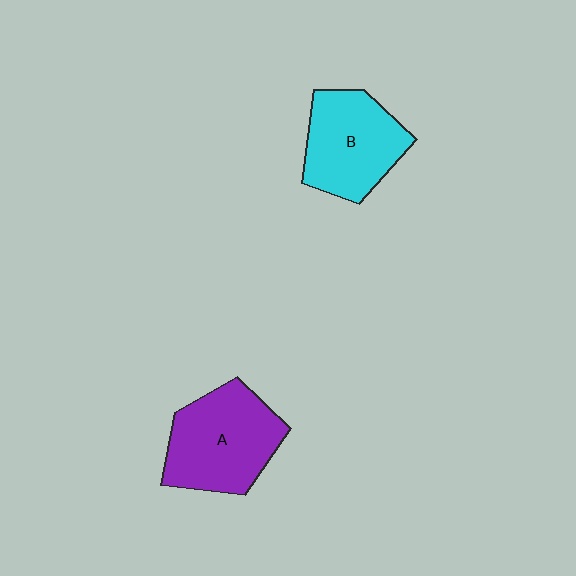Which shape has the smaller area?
Shape B (cyan).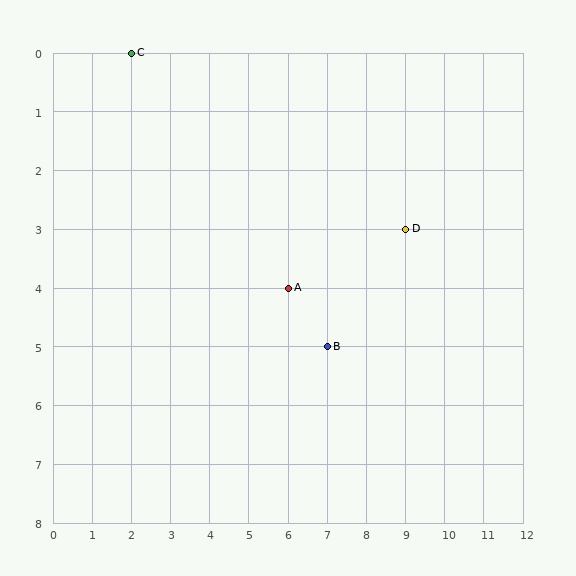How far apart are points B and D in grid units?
Points B and D are 2 columns and 2 rows apart (about 2.8 grid units diagonally).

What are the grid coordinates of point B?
Point B is at grid coordinates (7, 5).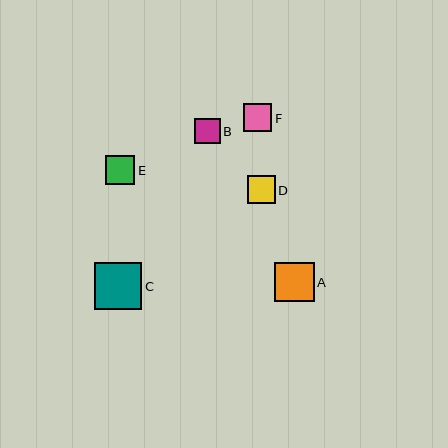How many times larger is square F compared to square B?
Square F is approximately 1.1 times the size of square B.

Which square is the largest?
Square C is the largest with a size of approximately 47 pixels.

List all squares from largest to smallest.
From largest to smallest: C, A, E, F, D, B.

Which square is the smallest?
Square B is the smallest with a size of approximately 25 pixels.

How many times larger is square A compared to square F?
Square A is approximately 1.4 times the size of square F.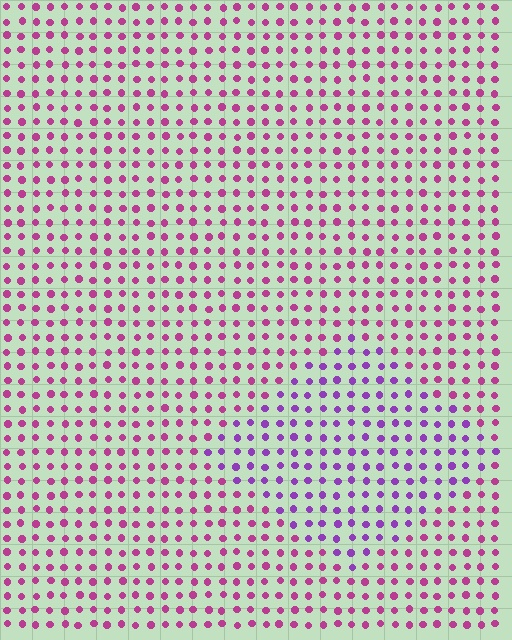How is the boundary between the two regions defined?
The boundary is defined purely by a slight shift in hue (about 38 degrees). Spacing, size, and orientation are identical on both sides.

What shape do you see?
I see a diamond.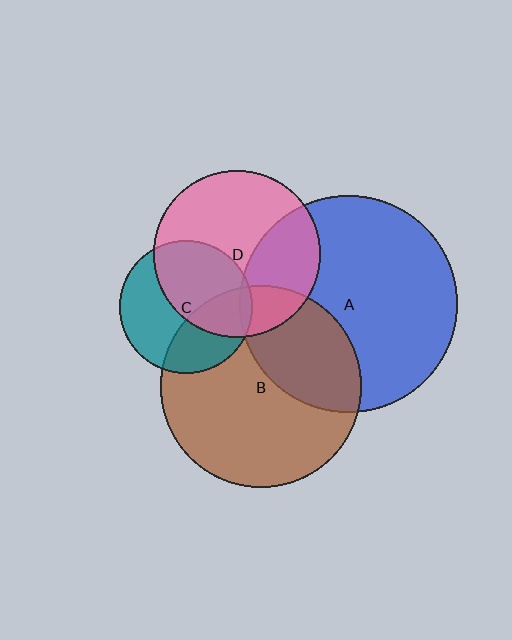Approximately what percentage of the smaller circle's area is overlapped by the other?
Approximately 35%.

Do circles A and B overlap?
Yes.